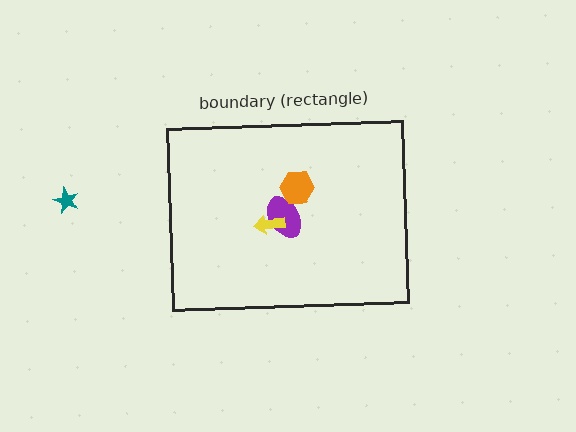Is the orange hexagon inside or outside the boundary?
Inside.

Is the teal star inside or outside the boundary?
Outside.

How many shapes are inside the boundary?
3 inside, 1 outside.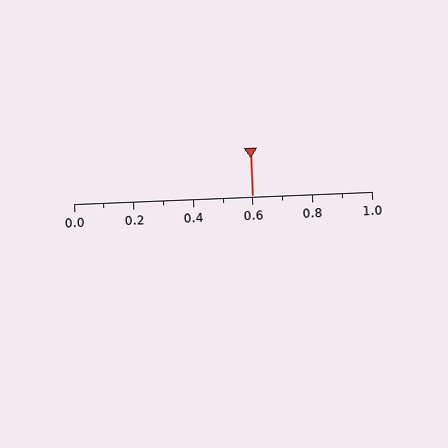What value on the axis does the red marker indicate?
The marker indicates approximately 0.6.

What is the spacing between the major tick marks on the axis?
The major ticks are spaced 0.2 apart.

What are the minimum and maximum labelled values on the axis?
The axis runs from 0.0 to 1.0.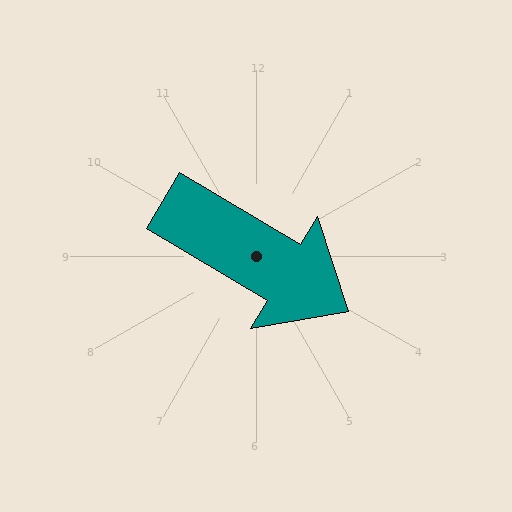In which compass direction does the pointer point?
Southeast.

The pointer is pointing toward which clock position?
Roughly 4 o'clock.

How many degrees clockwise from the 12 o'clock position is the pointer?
Approximately 121 degrees.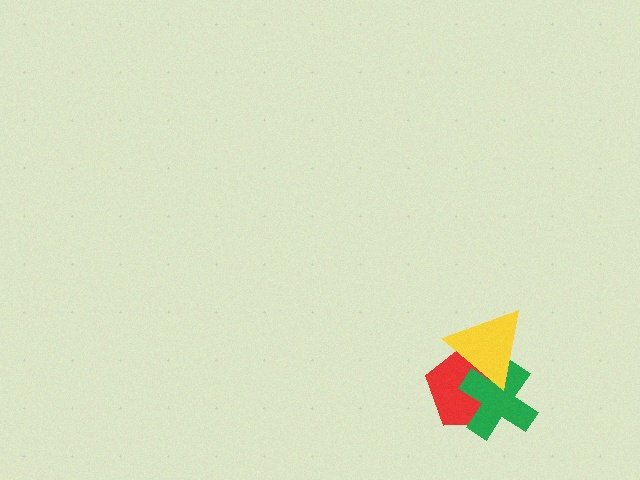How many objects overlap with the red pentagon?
2 objects overlap with the red pentagon.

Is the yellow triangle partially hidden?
No, no other shape covers it.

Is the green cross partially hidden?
Yes, it is partially covered by another shape.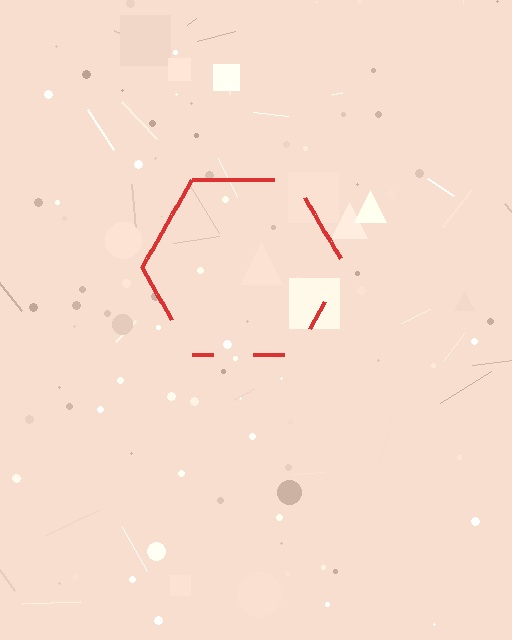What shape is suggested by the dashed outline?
The dashed outline suggests a hexagon.